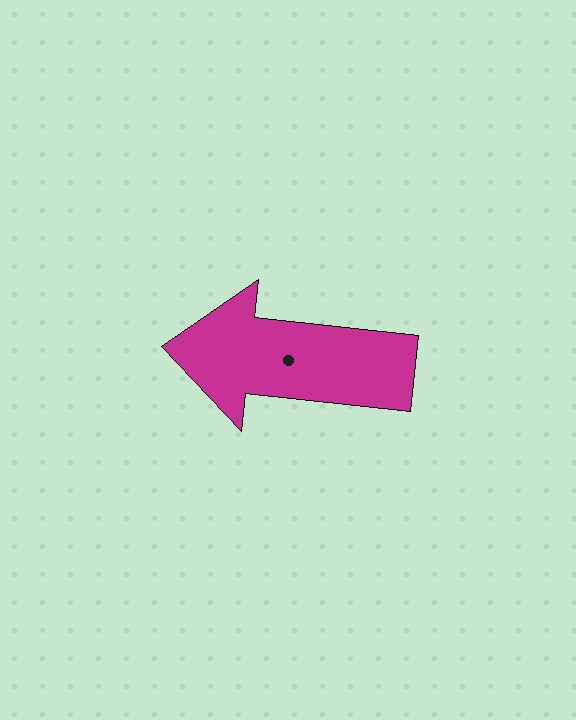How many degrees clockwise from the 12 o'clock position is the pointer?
Approximately 276 degrees.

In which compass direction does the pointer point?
West.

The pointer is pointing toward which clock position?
Roughly 9 o'clock.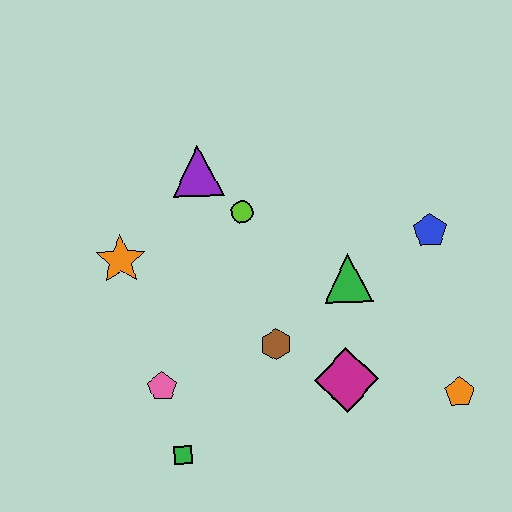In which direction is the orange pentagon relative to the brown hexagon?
The orange pentagon is to the right of the brown hexagon.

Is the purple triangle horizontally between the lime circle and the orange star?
Yes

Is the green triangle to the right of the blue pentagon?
No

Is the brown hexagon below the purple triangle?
Yes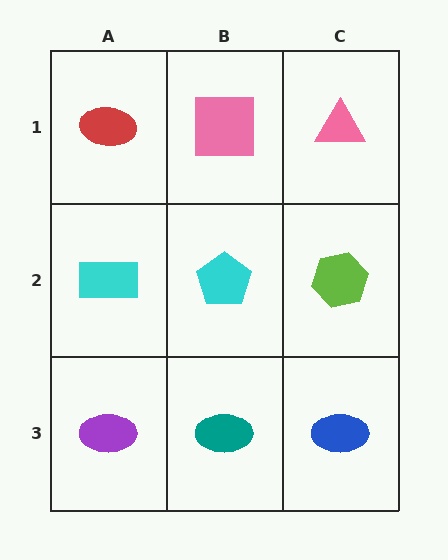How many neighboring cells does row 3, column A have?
2.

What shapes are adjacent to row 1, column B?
A cyan pentagon (row 2, column B), a red ellipse (row 1, column A), a pink triangle (row 1, column C).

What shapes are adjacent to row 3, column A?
A cyan rectangle (row 2, column A), a teal ellipse (row 3, column B).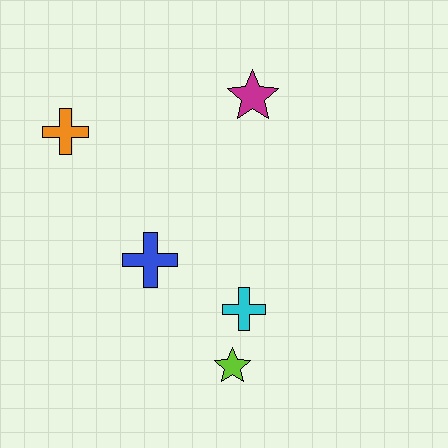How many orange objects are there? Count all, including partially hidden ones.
There is 1 orange object.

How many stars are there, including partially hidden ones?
There are 2 stars.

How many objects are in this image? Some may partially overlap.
There are 5 objects.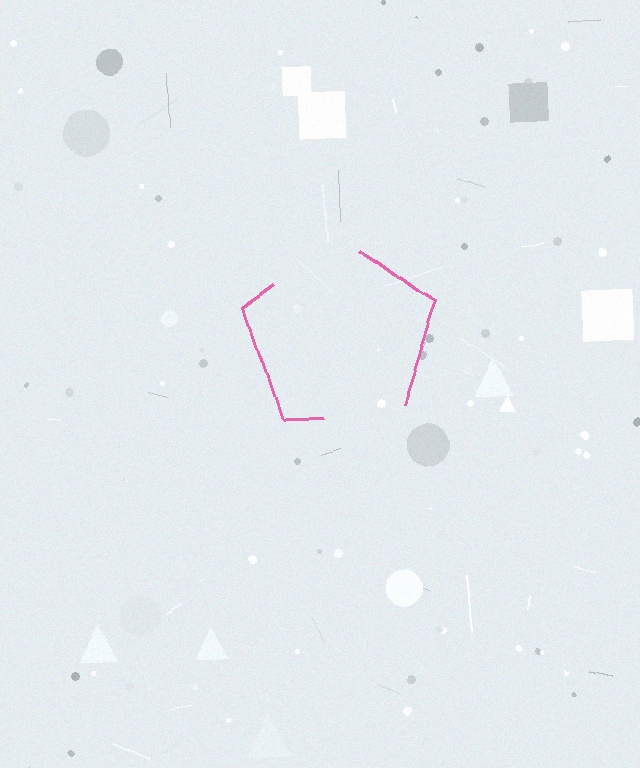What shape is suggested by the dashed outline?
The dashed outline suggests a pentagon.